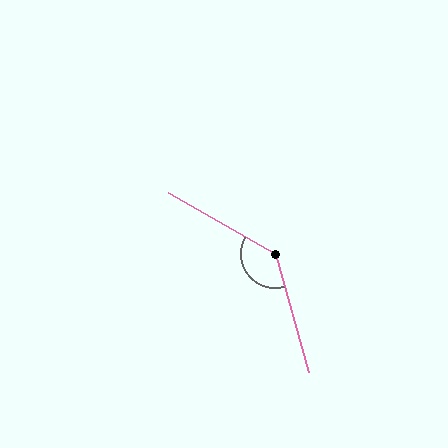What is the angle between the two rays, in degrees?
Approximately 135 degrees.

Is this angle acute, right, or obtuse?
It is obtuse.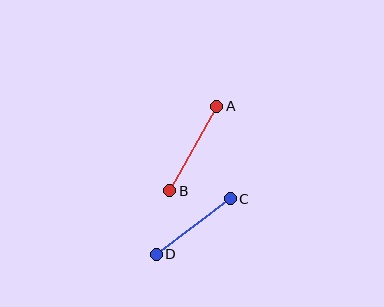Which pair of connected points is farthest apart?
Points A and B are farthest apart.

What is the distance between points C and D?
The distance is approximately 92 pixels.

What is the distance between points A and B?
The distance is approximately 97 pixels.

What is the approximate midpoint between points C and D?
The midpoint is at approximately (193, 227) pixels.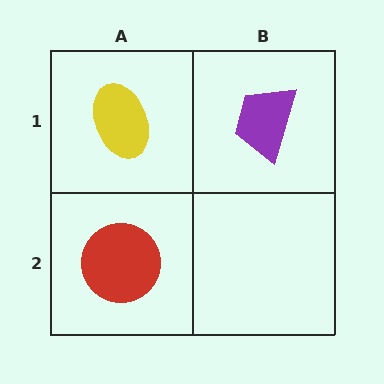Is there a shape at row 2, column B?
No, that cell is empty.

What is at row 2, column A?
A red circle.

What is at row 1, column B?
A purple trapezoid.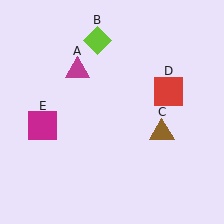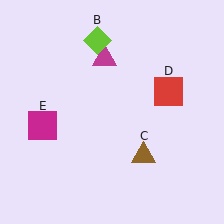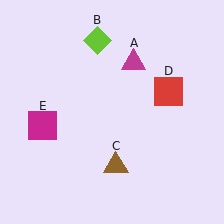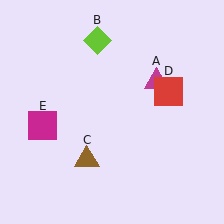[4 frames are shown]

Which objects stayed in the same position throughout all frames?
Lime diamond (object B) and red square (object D) and magenta square (object E) remained stationary.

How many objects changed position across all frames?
2 objects changed position: magenta triangle (object A), brown triangle (object C).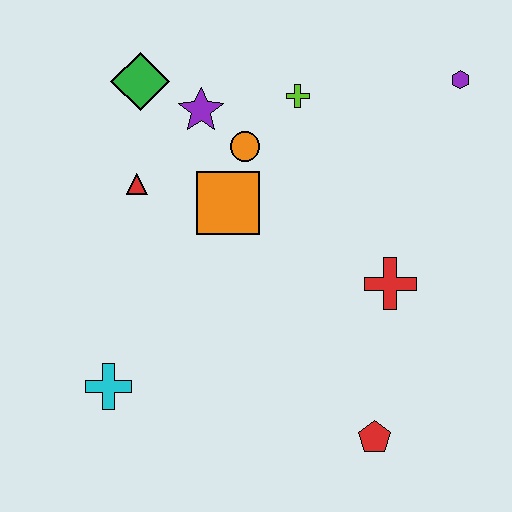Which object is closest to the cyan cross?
The red triangle is closest to the cyan cross.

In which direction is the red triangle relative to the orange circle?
The red triangle is to the left of the orange circle.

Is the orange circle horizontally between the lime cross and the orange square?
Yes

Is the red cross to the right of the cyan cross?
Yes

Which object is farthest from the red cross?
The green diamond is farthest from the red cross.